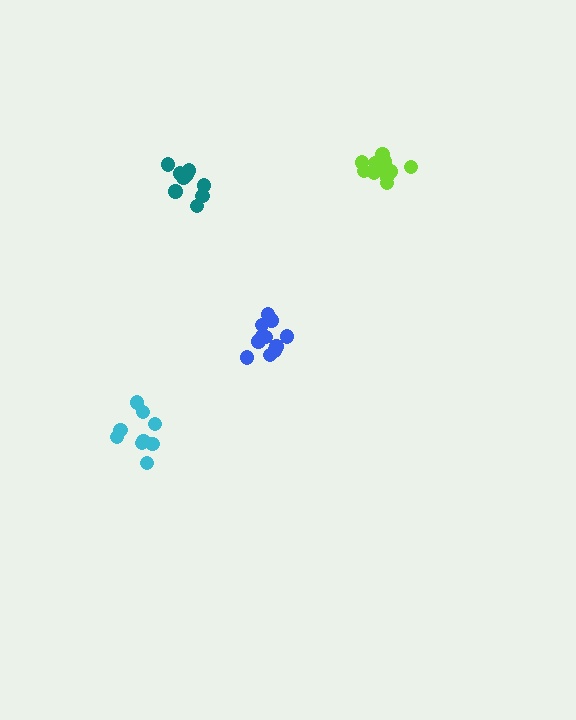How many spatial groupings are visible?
There are 4 spatial groupings.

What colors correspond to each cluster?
The clusters are colored: blue, cyan, teal, lime.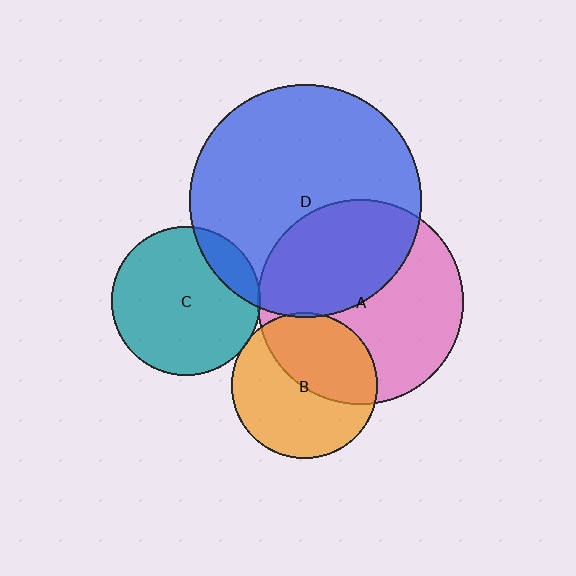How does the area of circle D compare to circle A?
Approximately 1.3 times.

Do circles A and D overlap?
Yes.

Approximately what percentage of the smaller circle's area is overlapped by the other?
Approximately 40%.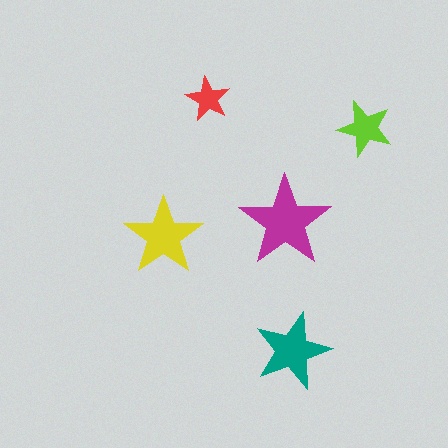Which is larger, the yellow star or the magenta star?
The magenta one.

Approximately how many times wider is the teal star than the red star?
About 1.5 times wider.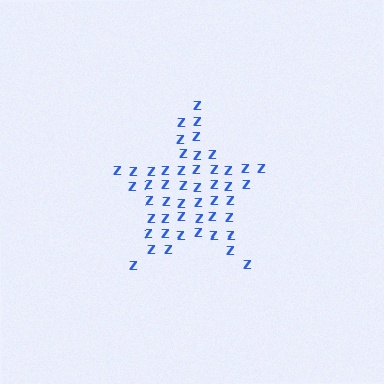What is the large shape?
The large shape is a star.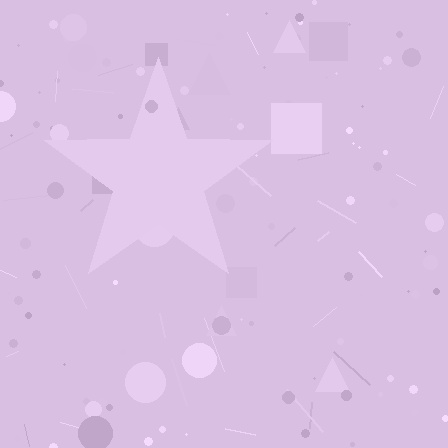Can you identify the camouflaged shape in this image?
The camouflaged shape is a star.